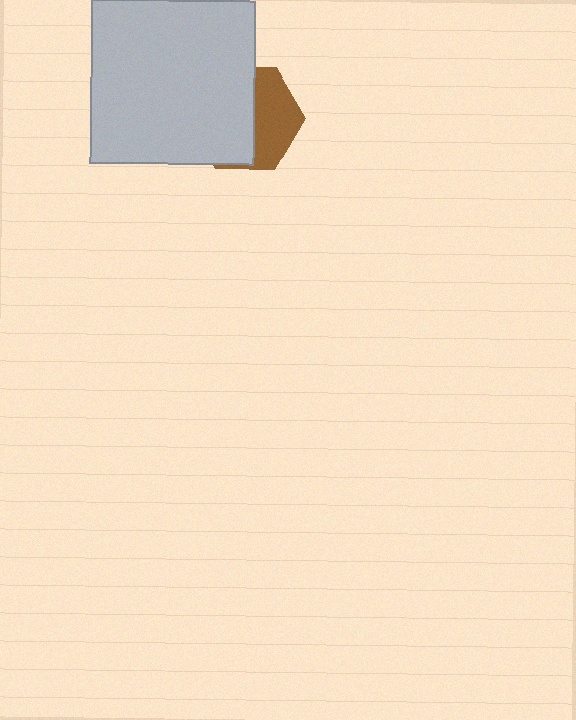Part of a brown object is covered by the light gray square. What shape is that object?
It is a hexagon.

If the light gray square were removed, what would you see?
You would see the complete brown hexagon.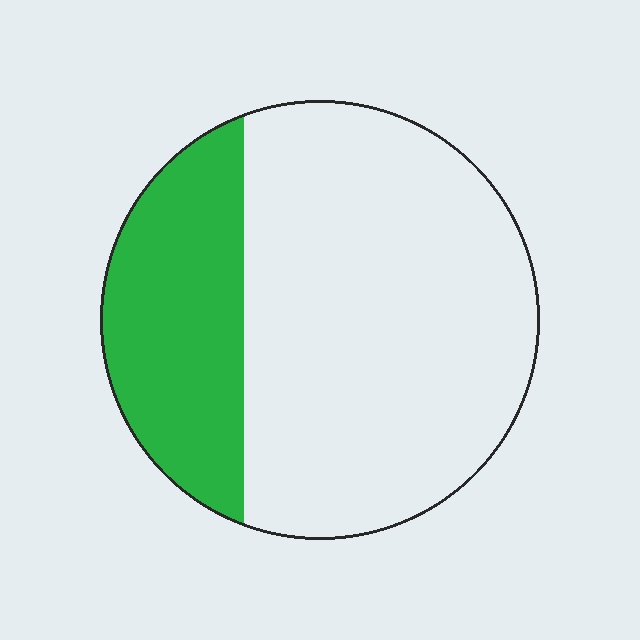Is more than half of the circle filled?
No.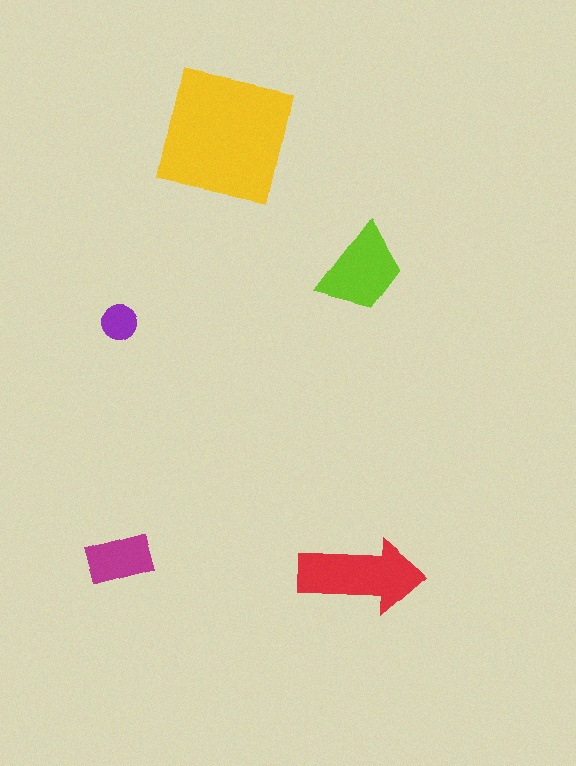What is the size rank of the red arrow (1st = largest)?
2nd.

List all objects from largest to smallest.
The yellow square, the red arrow, the lime trapezoid, the magenta rectangle, the purple circle.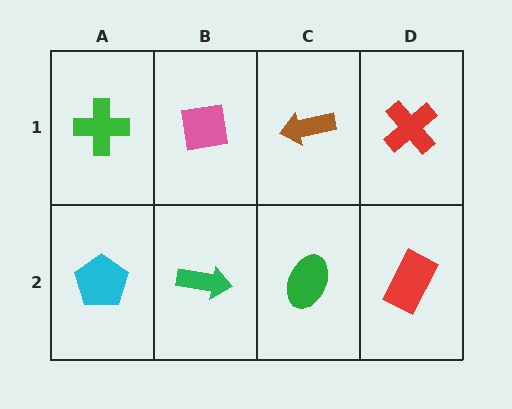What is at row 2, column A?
A cyan pentagon.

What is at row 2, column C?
A green ellipse.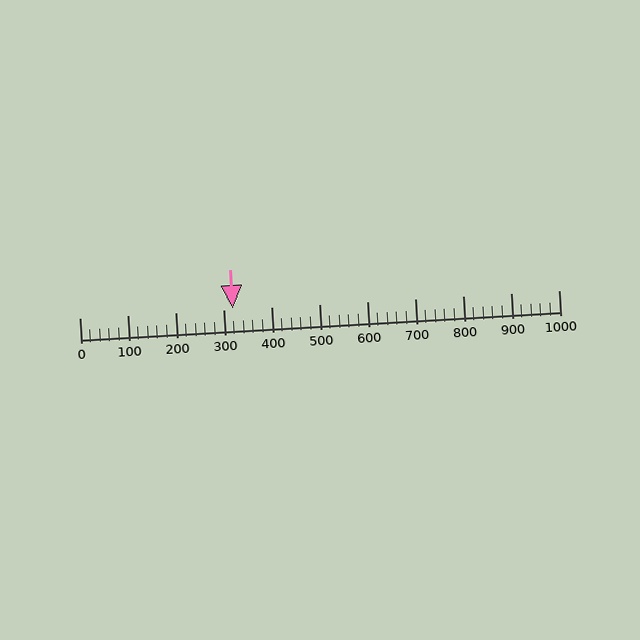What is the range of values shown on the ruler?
The ruler shows values from 0 to 1000.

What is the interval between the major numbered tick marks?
The major tick marks are spaced 100 units apart.